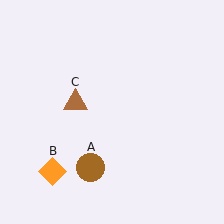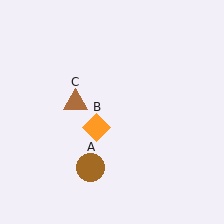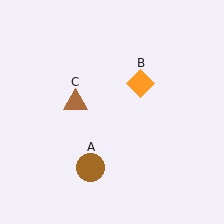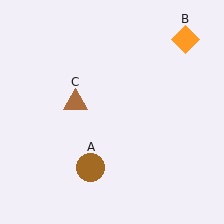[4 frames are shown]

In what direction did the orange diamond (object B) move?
The orange diamond (object B) moved up and to the right.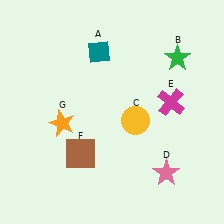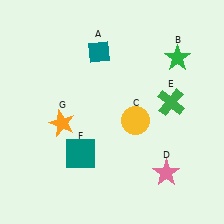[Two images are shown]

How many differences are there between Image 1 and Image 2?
There are 2 differences between the two images.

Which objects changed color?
E changed from magenta to green. F changed from brown to teal.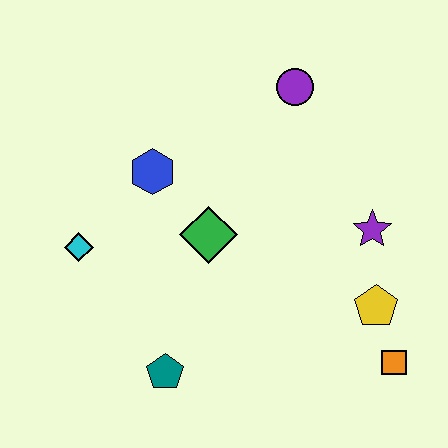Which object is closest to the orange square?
The yellow pentagon is closest to the orange square.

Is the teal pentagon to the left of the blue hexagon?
No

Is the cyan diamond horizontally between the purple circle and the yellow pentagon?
No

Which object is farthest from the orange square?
The cyan diamond is farthest from the orange square.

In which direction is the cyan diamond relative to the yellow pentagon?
The cyan diamond is to the left of the yellow pentagon.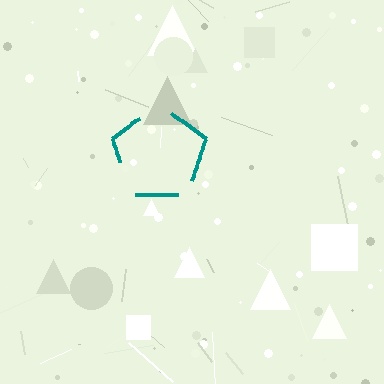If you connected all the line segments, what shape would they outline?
They would outline a pentagon.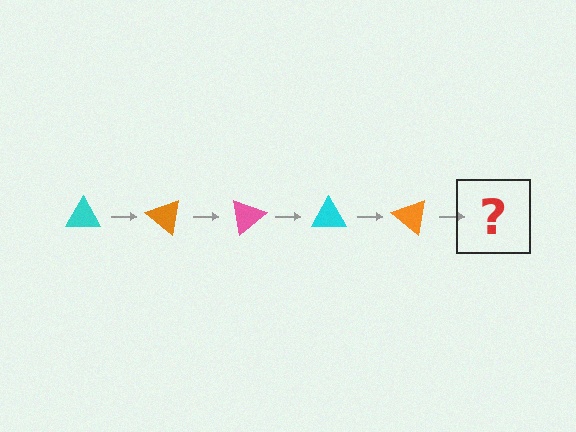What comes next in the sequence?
The next element should be a pink triangle, rotated 200 degrees from the start.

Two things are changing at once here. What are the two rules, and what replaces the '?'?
The two rules are that it rotates 40 degrees each step and the color cycles through cyan, orange, and pink. The '?' should be a pink triangle, rotated 200 degrees from the start.